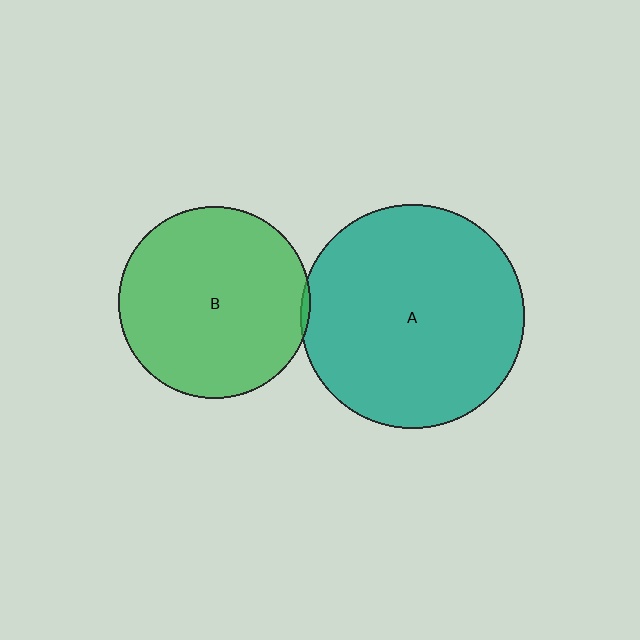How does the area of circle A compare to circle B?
Approximately 1.4 times.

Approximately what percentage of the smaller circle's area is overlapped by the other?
Approximately 5%.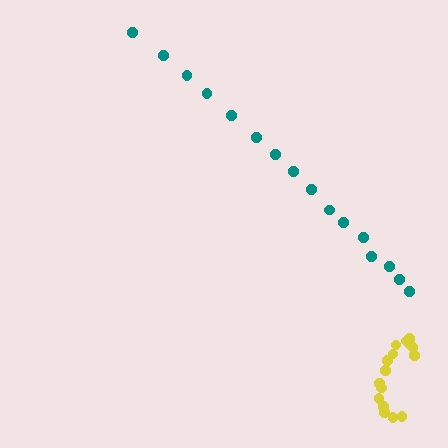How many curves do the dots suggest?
There are 2 distinct paths.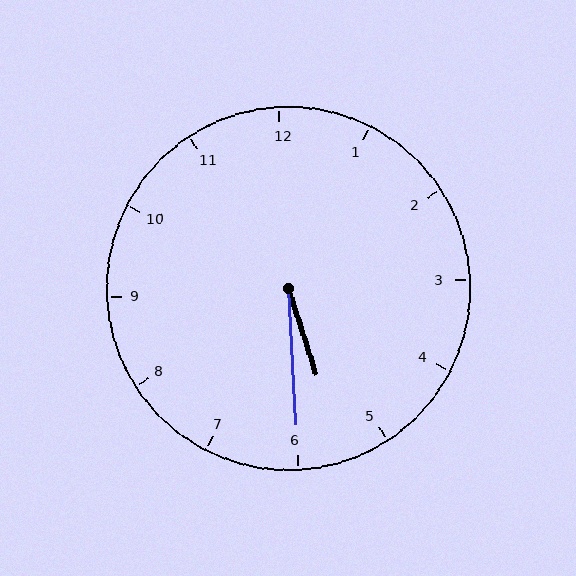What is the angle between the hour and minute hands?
Approximately 15 degrees.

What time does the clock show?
5:30.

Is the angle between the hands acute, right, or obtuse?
It is acute.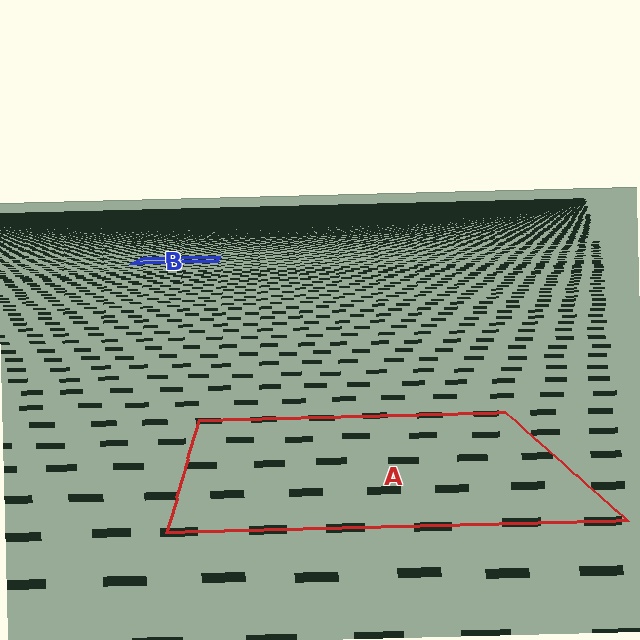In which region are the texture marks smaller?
The texture marks are smaller in region B, because it is farther away.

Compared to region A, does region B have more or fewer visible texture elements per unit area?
Region B has more texture elements per unit area — they are packed more densely because it is farther away.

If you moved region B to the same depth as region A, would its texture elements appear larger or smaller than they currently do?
They would appear larger. At a closer depth, the same texture elements are projected at a bigger on-screen size.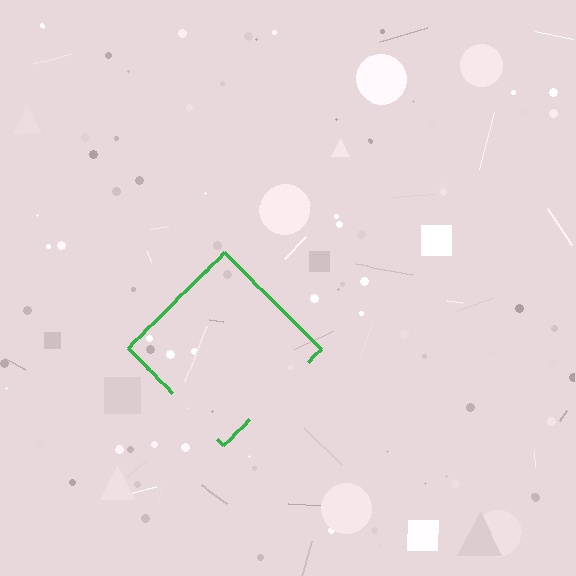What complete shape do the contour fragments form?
The contour fragments form a diamond.